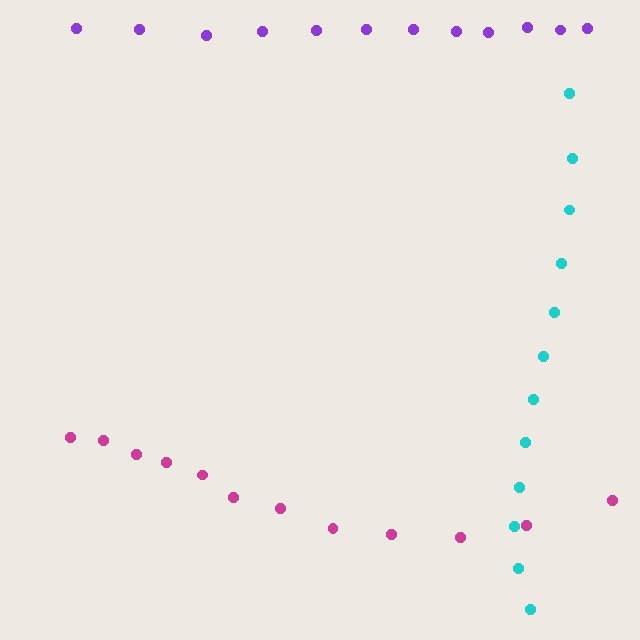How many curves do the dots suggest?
There are 3 distinct paths.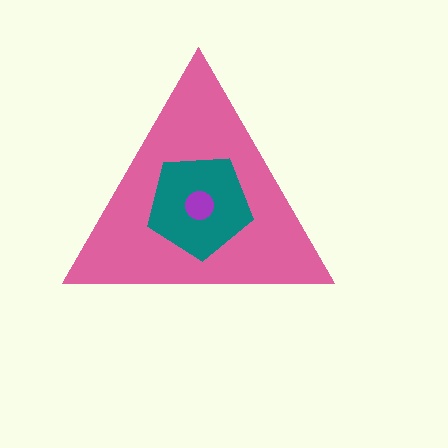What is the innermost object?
The purple circle.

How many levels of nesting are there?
3.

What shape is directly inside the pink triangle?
The teal pentagon.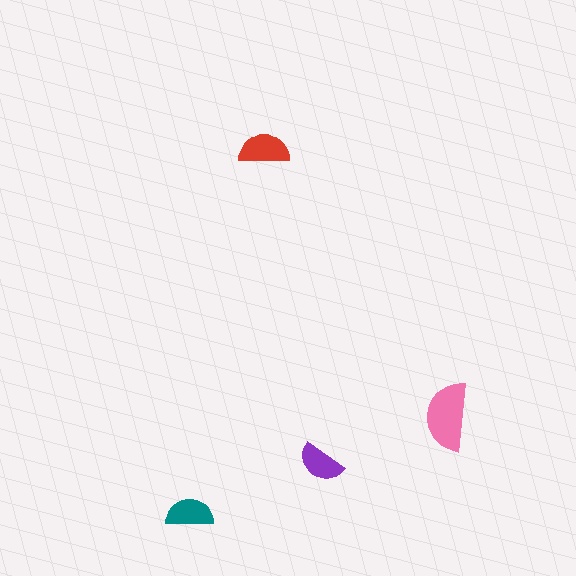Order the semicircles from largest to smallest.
the pink one, the red one, the teal one, the purple one.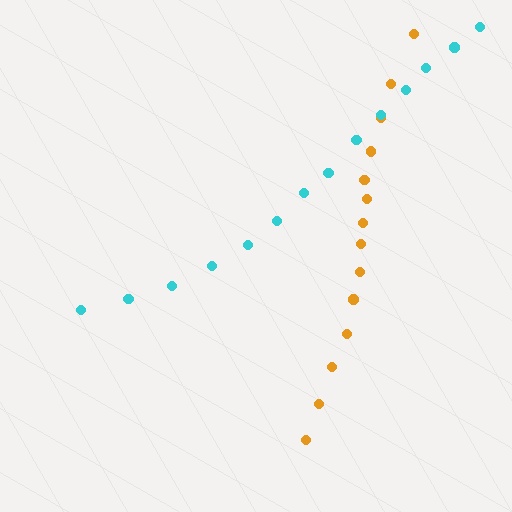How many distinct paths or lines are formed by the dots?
There are 2 distinct paths.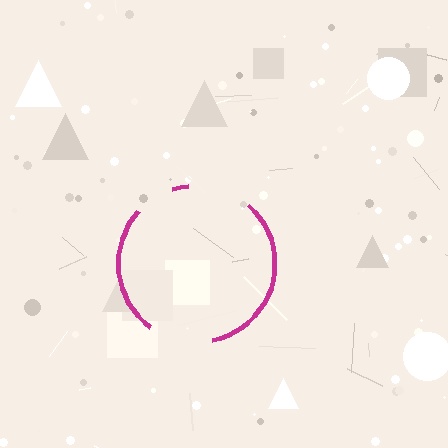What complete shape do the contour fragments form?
The contour fragments form a circle.